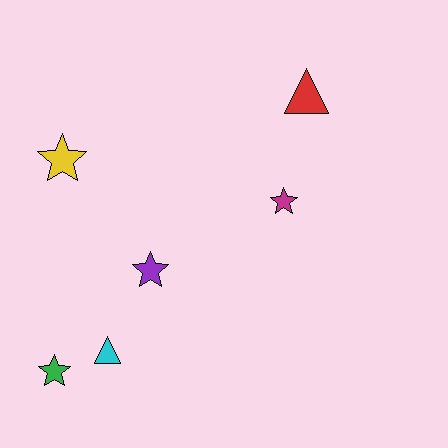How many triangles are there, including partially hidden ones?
There are 2 triangles.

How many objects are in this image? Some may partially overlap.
There are 6 objects.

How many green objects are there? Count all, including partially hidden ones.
There is 1 green object.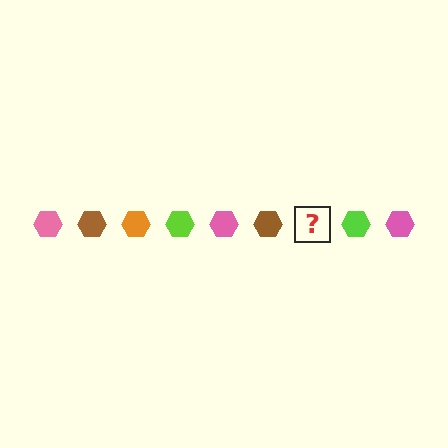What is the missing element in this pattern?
The missing element is an orange hexagon.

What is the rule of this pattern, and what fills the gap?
The rule is that the pattern cycles through pink, brown, orange, lime hexagons. The gap should be filled with an orange hexagon.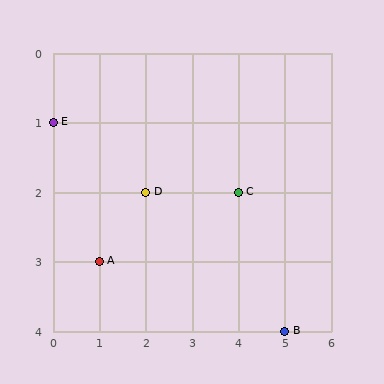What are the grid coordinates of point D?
Point D is at grid coordinates (2, 2).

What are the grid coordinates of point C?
Point C is at grid coordinates (4, 2).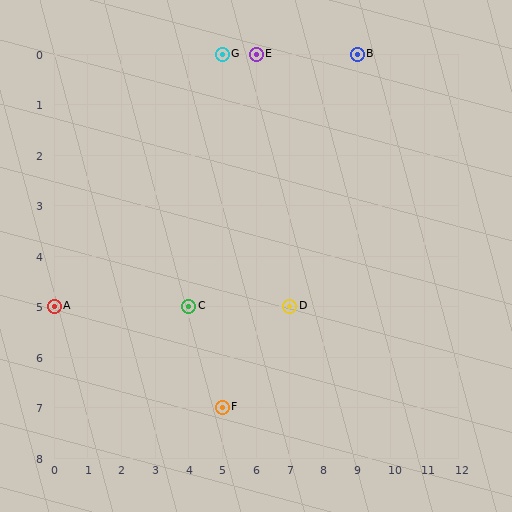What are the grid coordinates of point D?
Point D is at grid coordinates (7, 5).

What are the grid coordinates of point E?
Point E is at grid coordinates (6, 0).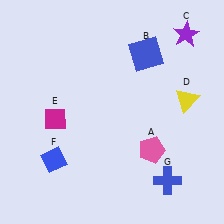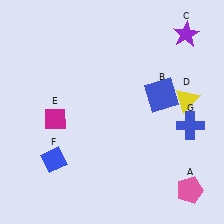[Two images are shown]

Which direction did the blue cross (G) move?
The blue cross (G) moved up.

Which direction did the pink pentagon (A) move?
The pink pentagon (A) moved down.